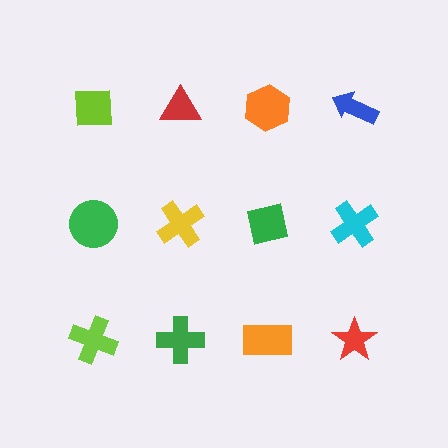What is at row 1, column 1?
A lime square.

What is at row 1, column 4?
A blue arrow.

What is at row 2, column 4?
A cyan cross.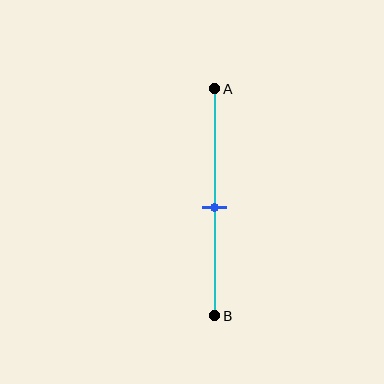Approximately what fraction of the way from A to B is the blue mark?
The blue mark is approximately 50% of the way from A to B.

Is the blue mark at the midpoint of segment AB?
Yes, the mark is approximately at the midpoint.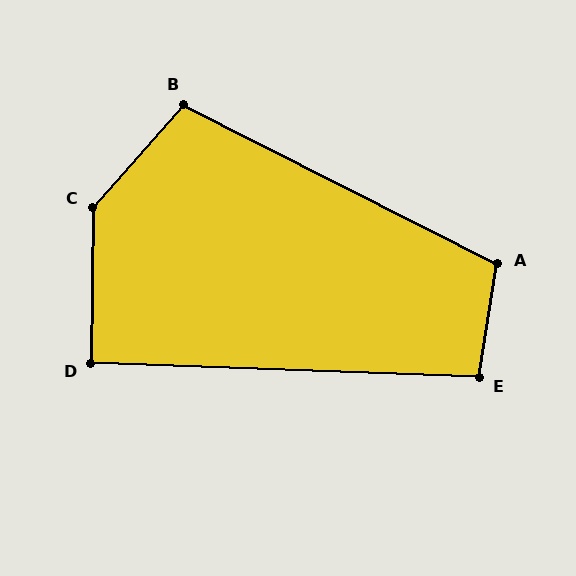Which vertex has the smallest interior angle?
D, at approximately 91 degrees.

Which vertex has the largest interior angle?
C, at approximately 139 degrees.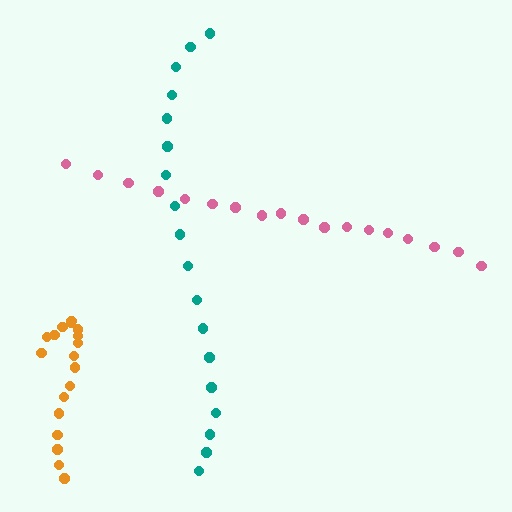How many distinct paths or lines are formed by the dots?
There are 3 distinct paths.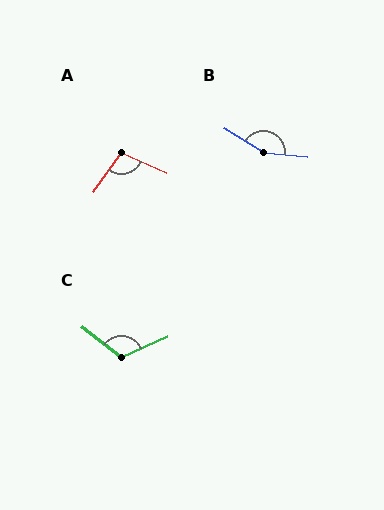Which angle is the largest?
B, at approximately 154 degrees.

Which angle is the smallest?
A, at approximately 102 degrees.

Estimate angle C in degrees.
Approximately 117 degrees.